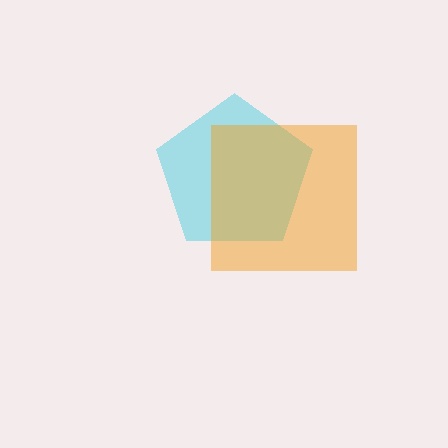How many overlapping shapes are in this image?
There are 2 overlapping shapes in the image.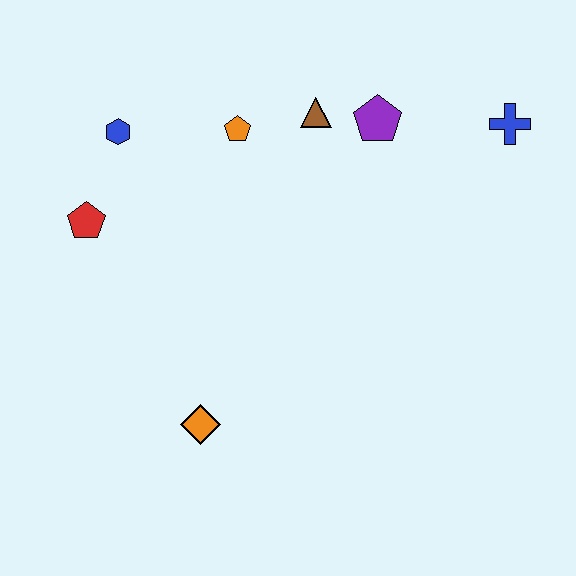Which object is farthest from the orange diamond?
The blue cross is farthest from the orange diamond.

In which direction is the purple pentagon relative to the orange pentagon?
The purple pentagon is to the right of the orange pentagon.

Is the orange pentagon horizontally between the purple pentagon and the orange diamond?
Yes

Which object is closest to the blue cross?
The purple pentagon is closest to the blue cross.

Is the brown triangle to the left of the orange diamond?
No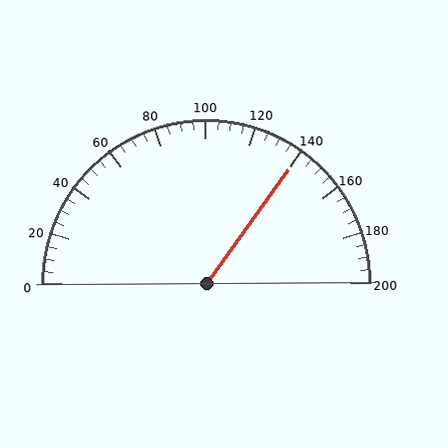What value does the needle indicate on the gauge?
The needle indicates approximately 140.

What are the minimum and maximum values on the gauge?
The gauge ranges from 0 to 200.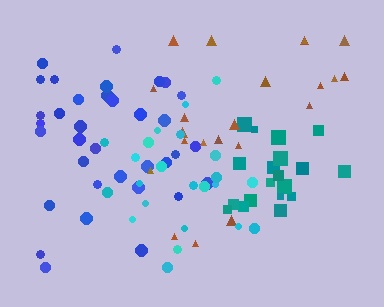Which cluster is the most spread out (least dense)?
Brown.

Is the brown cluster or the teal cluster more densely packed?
Teal.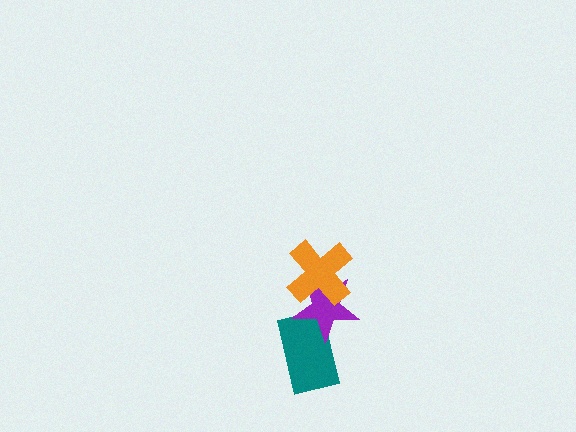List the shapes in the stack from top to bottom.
From top to bottom: the orange cross, the purple star, the teal rectangle.